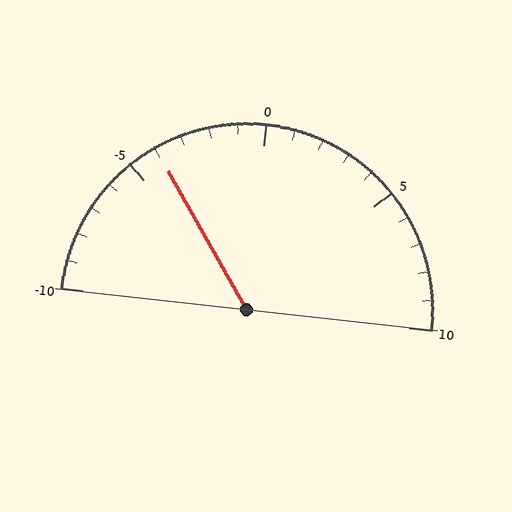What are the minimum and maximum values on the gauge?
The gauge ranges from -10 to 10.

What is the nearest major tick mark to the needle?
The nearest major tick mark is -5.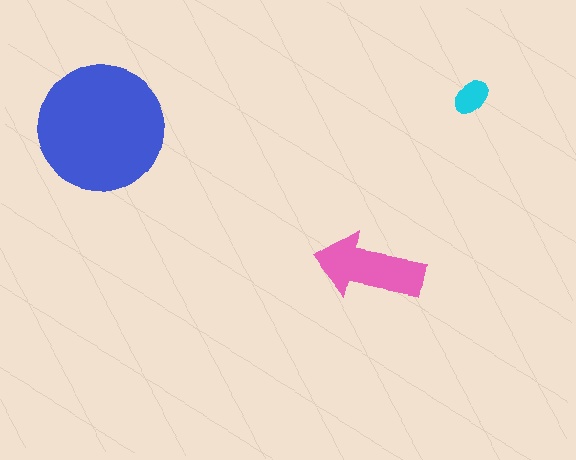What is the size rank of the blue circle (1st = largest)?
1st.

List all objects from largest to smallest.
The blue circle, the pink arrow, the cyan ellipse.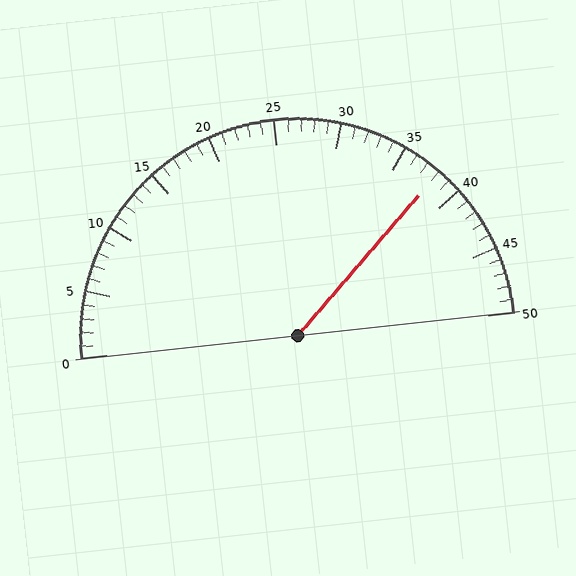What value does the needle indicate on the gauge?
The needle indicates approximately 38.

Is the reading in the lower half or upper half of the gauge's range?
The reading is in the upper half of the range (0 to 50).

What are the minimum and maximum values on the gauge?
The gauge ranges from 0 to 50.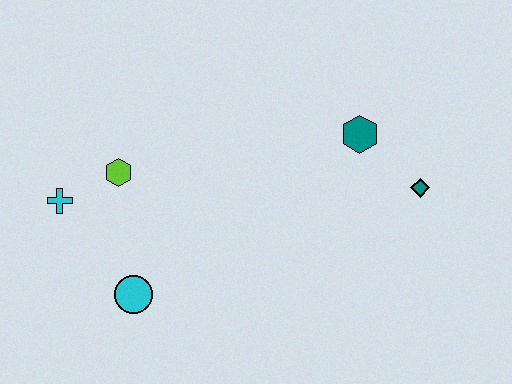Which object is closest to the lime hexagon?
The cyan cross is closest to the lime hexagon.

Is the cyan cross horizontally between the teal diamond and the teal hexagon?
No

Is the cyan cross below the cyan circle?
No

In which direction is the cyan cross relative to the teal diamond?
The cyan cross is to the left of the teal diamond.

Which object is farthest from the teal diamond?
The cyan cross is farthest from the teal diamond.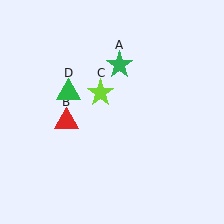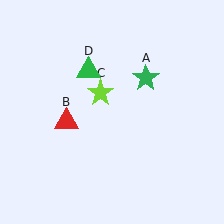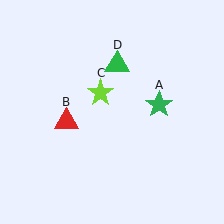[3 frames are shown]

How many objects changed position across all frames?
2 objects changed position: green star (object A), green triangle (object D).